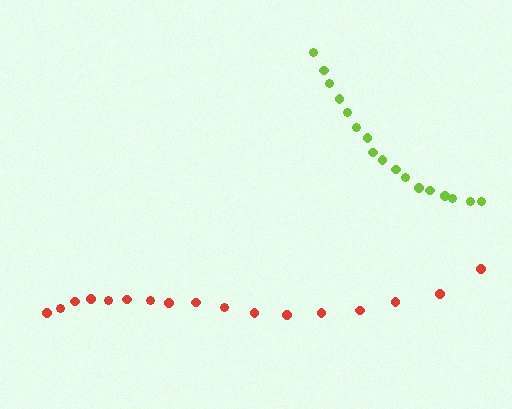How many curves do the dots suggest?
There are 2 distinct paths.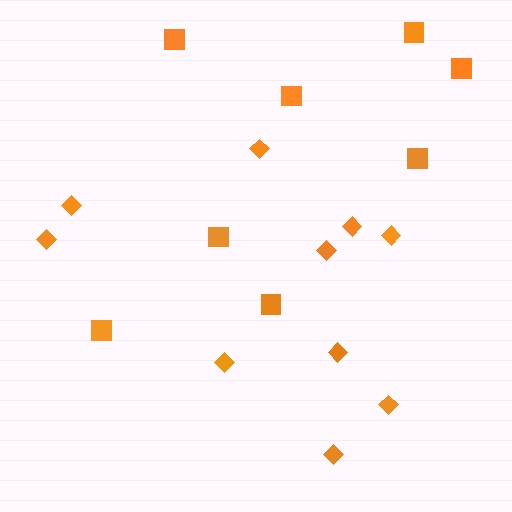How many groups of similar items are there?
There are 2 groups: one group of squares (8) and one group of diamonds (10).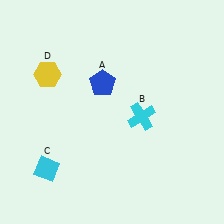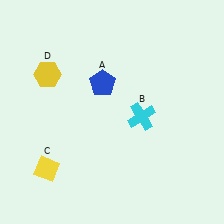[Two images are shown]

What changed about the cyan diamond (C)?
In Image 1, C is cyan. In Image 2, it changed to yellow.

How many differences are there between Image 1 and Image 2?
There is 1 difference between the two images.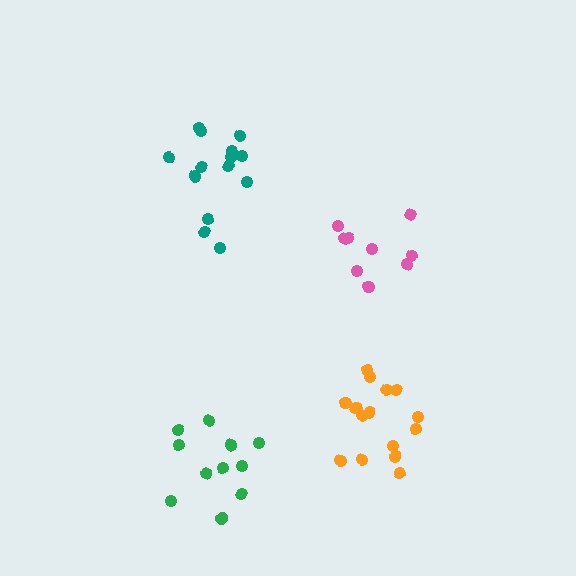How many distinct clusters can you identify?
There are 4 distinct clusters.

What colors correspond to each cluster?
The clusters are colored: pink, teal, green, orange.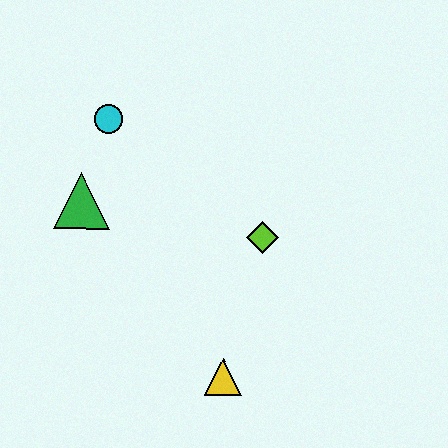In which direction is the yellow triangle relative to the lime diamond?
The yellow triangle is below the lime diamond.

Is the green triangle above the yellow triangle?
Yes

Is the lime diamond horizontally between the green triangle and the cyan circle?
No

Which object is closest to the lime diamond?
The yellow triangle is closest to the lime diamond.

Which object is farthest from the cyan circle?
The yellow triangle is farthest from the cyan circle.